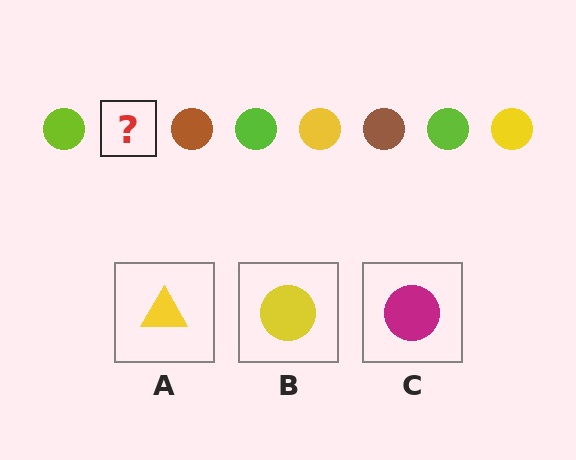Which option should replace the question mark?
Option B.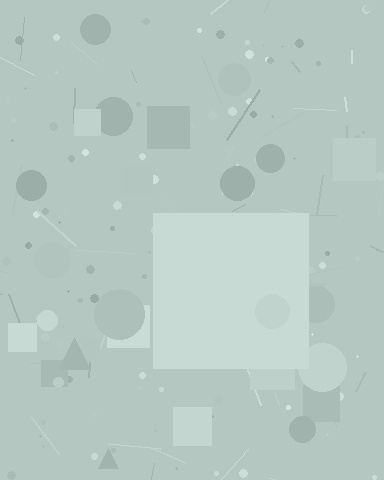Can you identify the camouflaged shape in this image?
The camouflaged shape is a square.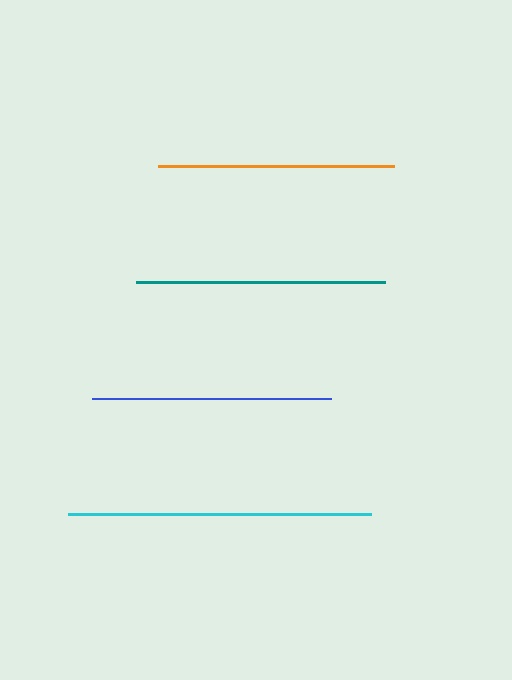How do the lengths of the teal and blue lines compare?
The teal and blue lines are approximately the same length.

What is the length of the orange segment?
The orange segment is approximately 235 pixels long.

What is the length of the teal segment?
The teal segment is approximately 249 pixels long.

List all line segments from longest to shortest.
From longest to shortest: cyan, teal, blue, orange.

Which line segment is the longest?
The cyan line is the longest at approximately 303 pixels.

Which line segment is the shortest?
The orange line is the shortest at approximately 235 pixels.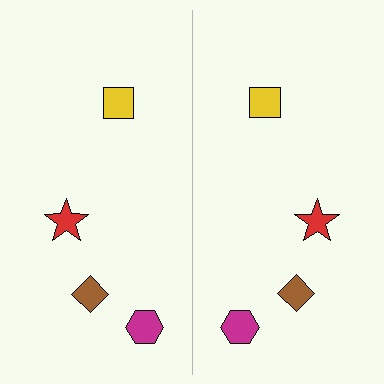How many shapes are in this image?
There are 8 shapes in this image.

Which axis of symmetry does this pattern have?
The pattern has a vertical axis of symmetry running through the center of the image.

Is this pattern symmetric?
Yes, this pattern has bilateral (reflection) symmetry.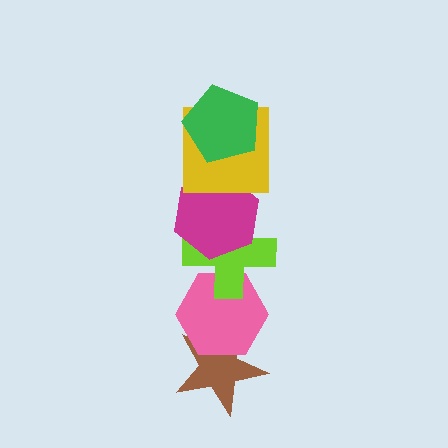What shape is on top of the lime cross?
The magenta hexagon is on top of the lime cross.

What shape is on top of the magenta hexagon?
The yellow square is on top of the magenta hexagon.